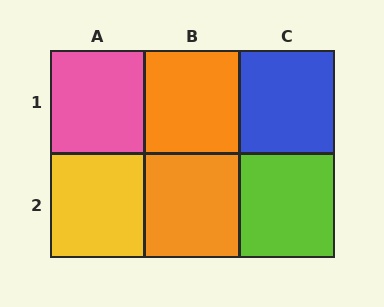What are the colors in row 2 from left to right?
Yellow, orange, lime.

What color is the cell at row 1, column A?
Pink.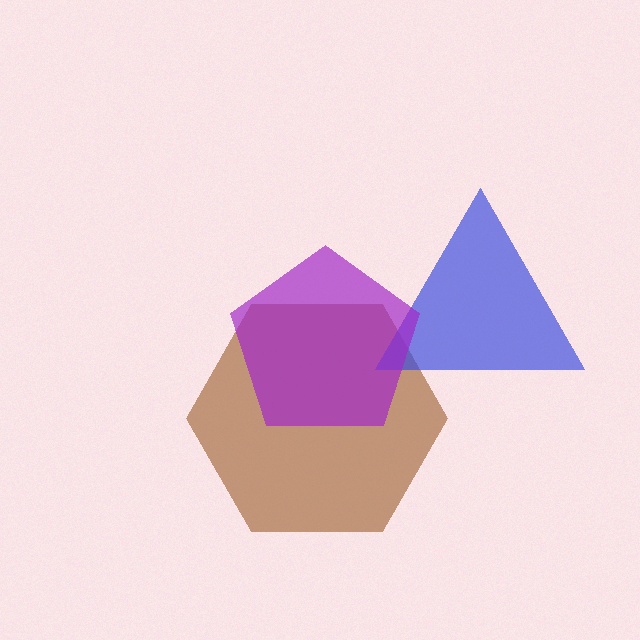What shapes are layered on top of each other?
The layered shapes are: a brown hexagon, a blue triangle, a purple pentagon.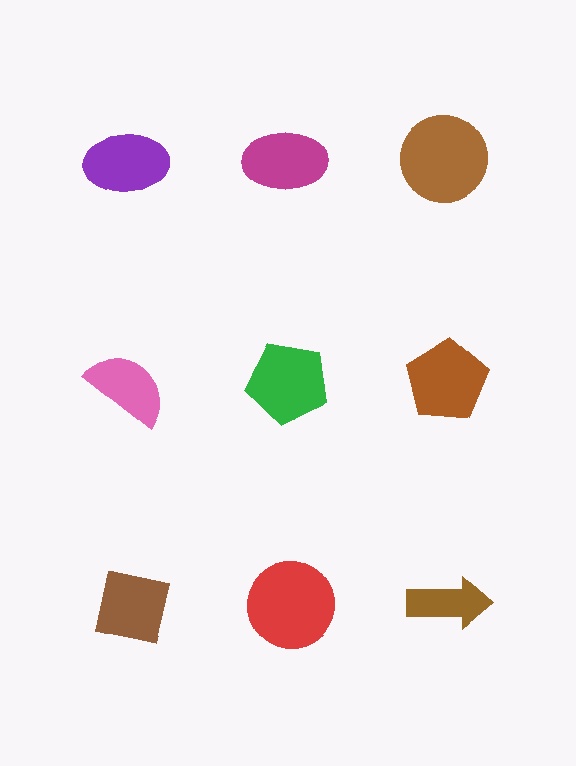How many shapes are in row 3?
3 shapes.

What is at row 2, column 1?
A pink semicircle.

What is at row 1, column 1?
A purple ellipse.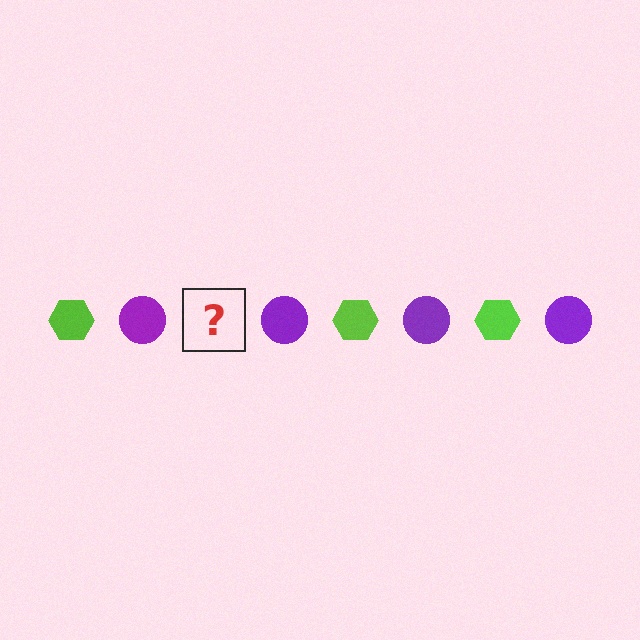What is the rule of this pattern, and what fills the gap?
The rule is that the pattern alternates between lime hexagon and purple circle. The gap should be filled with a lime hexagon.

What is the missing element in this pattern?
The missing element is a lime hexagon.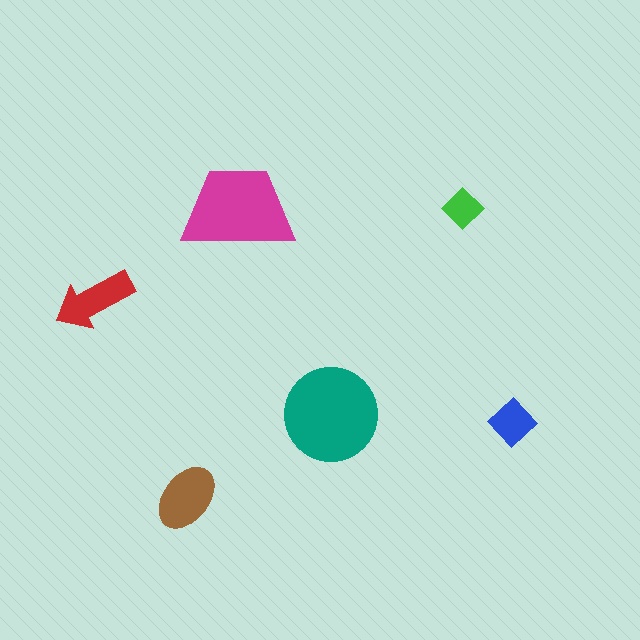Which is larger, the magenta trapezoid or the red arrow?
The magenta trapezoid.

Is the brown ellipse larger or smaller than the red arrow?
Larger.